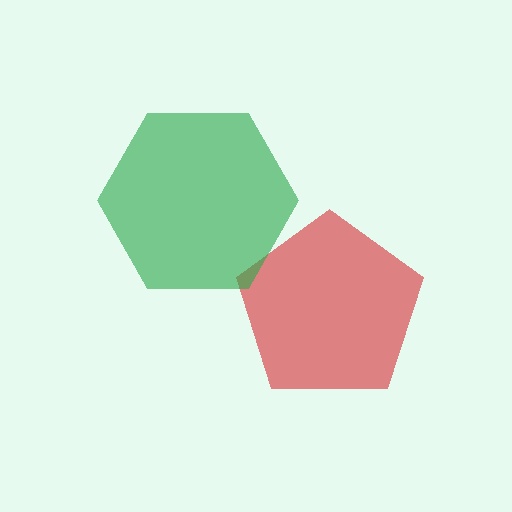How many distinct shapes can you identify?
There are 2 distinct shapes: a red pentagon, a green hexagon.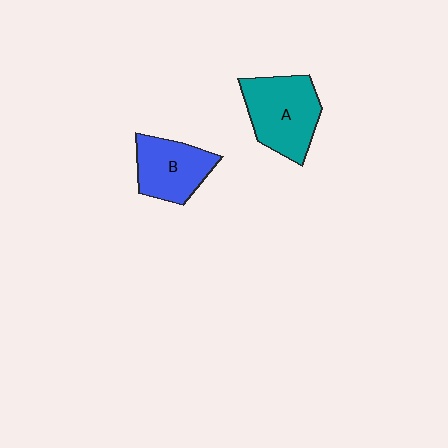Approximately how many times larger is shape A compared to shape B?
Approximately 1.3 times.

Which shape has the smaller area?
Shape B (blue).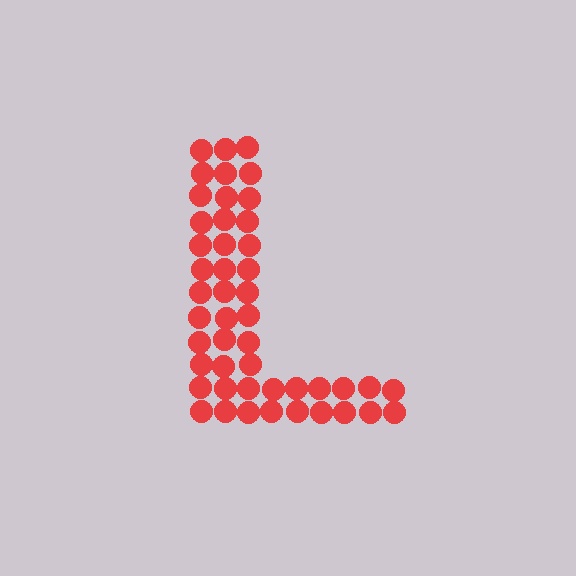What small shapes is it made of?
It is made of small circles.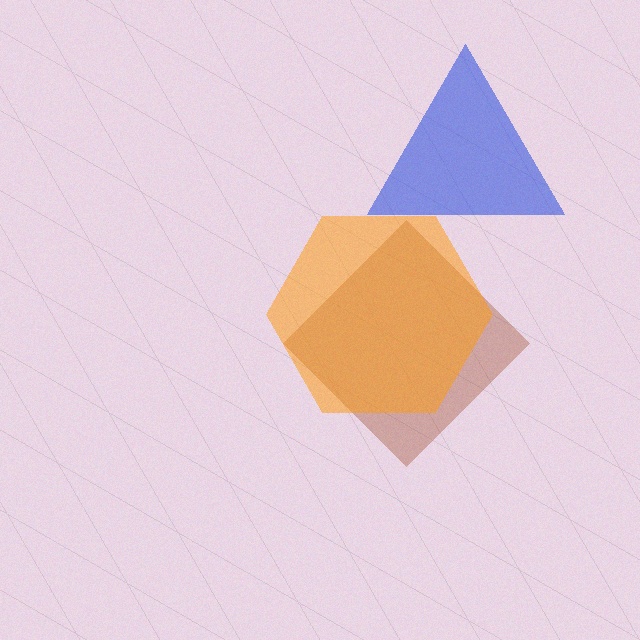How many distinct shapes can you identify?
There are 3 distinct shapes: a brown diamond, an orange hexagon, a blue triangle.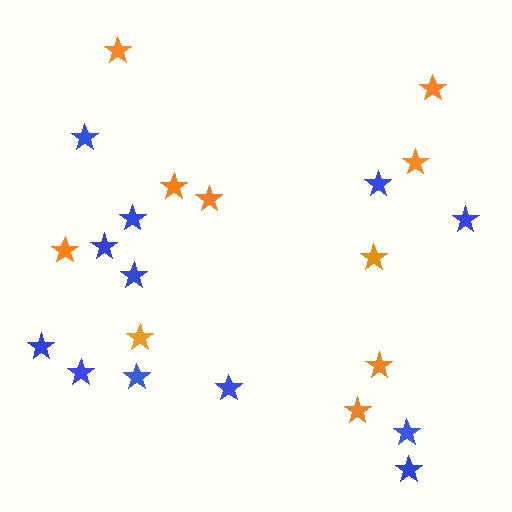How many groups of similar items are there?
There are 2 groups: one group of blue stars (12) and one group of orange stars (10).